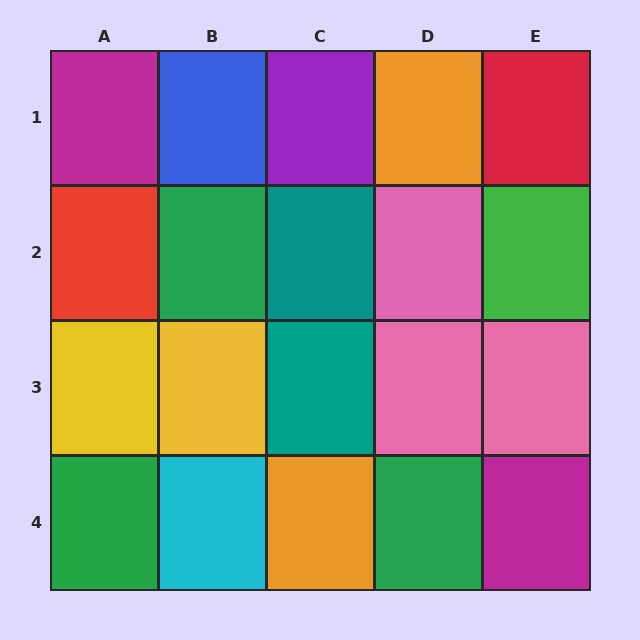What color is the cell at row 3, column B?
Yellow.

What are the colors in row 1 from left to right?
Magenta, blue, purple, orange, red.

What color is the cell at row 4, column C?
Orange.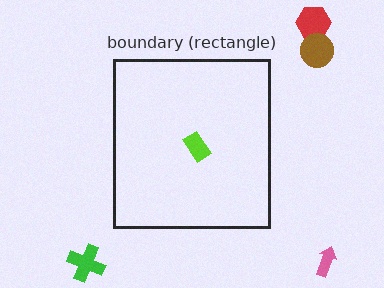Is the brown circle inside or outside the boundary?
Outside.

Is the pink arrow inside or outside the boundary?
Outside.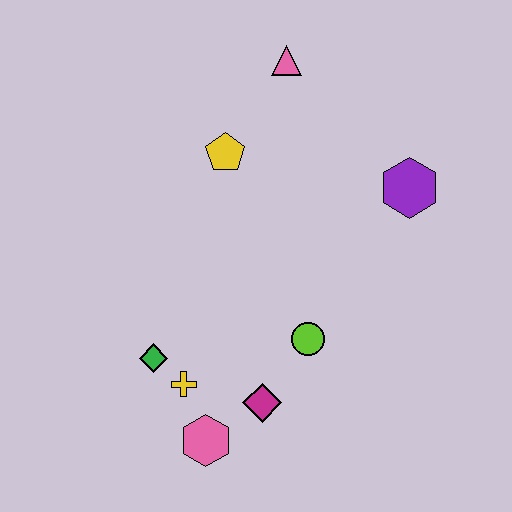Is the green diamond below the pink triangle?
Yes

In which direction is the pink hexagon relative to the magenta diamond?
The pink hexagon is to the left of the magenta diamond.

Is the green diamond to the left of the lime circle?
Yes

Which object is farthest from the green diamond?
The pink triangle is farthest from the green diamond.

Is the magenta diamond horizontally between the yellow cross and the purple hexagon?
Yes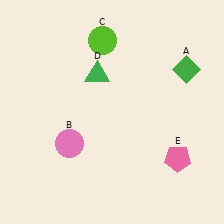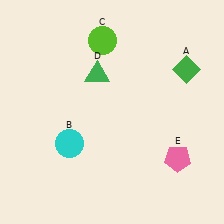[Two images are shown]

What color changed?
The circle (B) changed from pink in Image 1 to cyan in Image 2.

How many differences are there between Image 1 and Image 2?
There is 1 difference between the two images.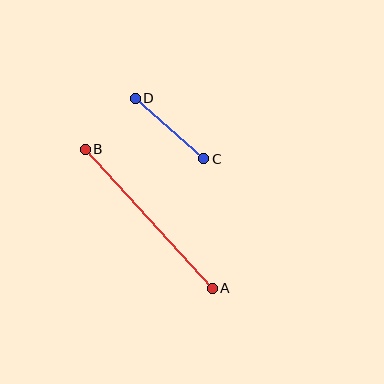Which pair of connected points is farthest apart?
Points A and B are farthest apart.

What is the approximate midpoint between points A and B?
The midpoint is at approximately (149, 219) pixels.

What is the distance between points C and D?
The distance is approximately 91 pixels.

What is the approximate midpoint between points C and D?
The midpoint is at approximately (169, 128) pixels.